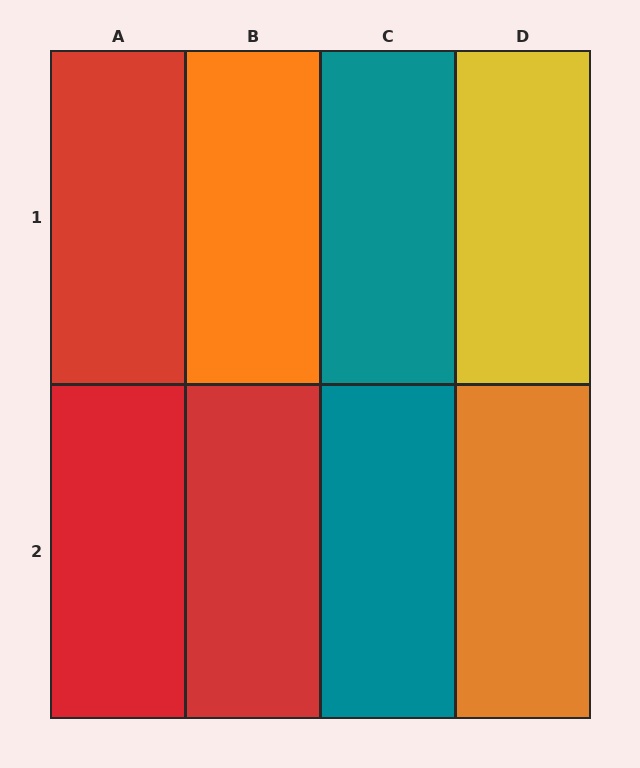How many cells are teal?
2 cells are teal.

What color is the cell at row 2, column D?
Orange.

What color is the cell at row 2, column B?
Red.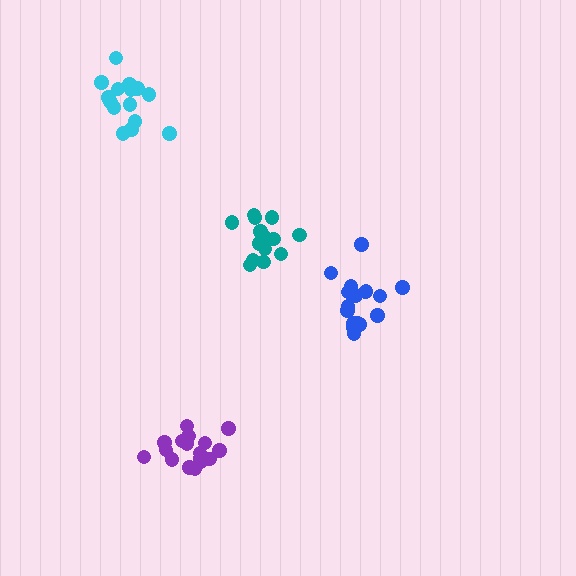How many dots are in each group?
Group 1: 14 dots, Group 2: 16 dots, Group 3: 18 dots, Group 4: 18 dots (66 total).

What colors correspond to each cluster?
The clusters are colored: teal, cyan, purple, blue.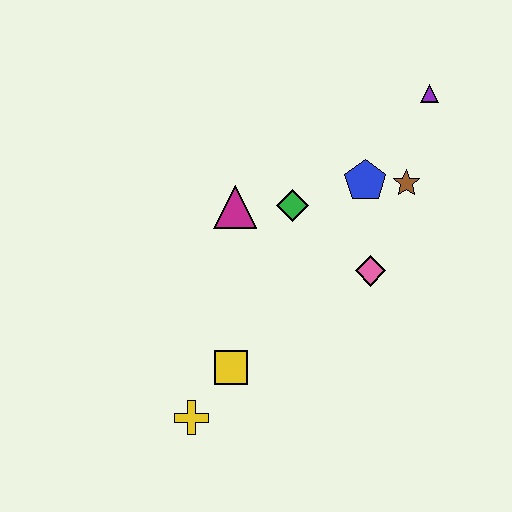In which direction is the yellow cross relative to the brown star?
The yellow cross is below the brown star.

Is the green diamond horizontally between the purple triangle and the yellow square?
Yes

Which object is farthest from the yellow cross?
The purple triangle is farthest from the yellow cross.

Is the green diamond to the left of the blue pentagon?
Yes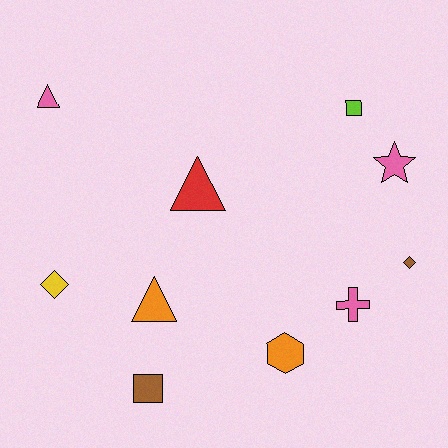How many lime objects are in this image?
There is 1 lime object.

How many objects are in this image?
There are 10 objects.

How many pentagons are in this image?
There are no pentagons.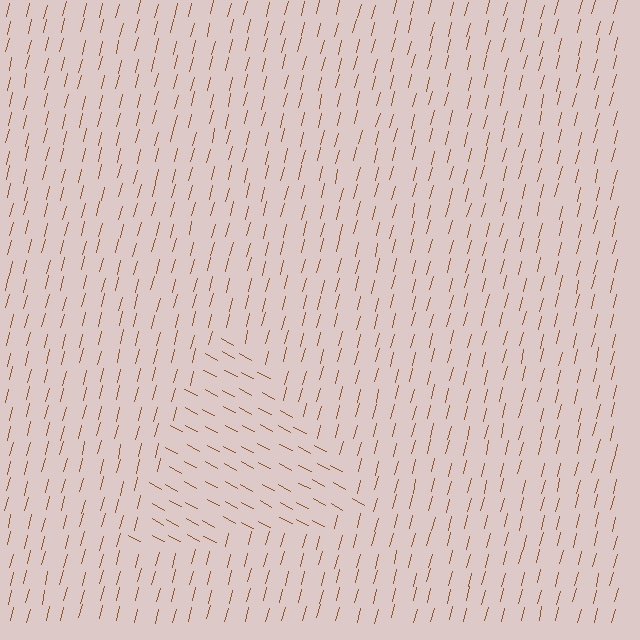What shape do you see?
I see a triangle.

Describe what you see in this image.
The image is filled with small brown line segments. A triangle region in the image has lines oriented differently from the surrounding lines, creating a visible texture boundary.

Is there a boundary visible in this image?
Yes, there is a texture boundary formed by a change in line orientation.